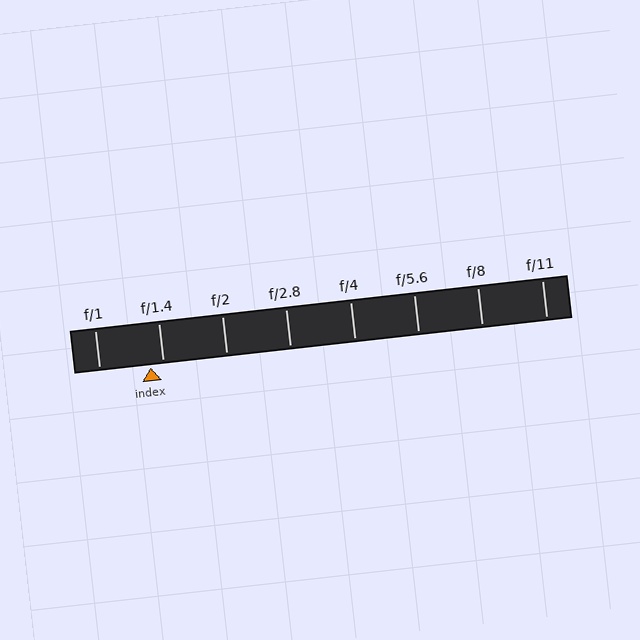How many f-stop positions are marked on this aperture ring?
There are 8 f-stop positions marked.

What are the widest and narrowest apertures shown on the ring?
The widest aperture shown is f/1 and the narrowest is f/11.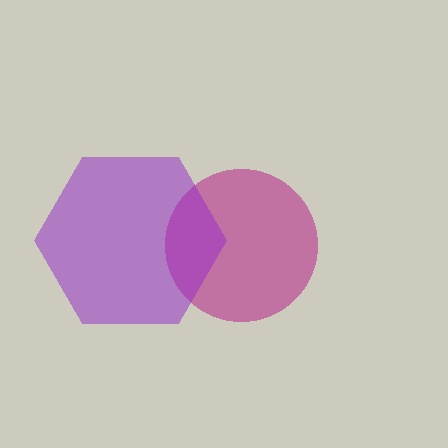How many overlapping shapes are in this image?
There are 2 overlapping shapes in the image.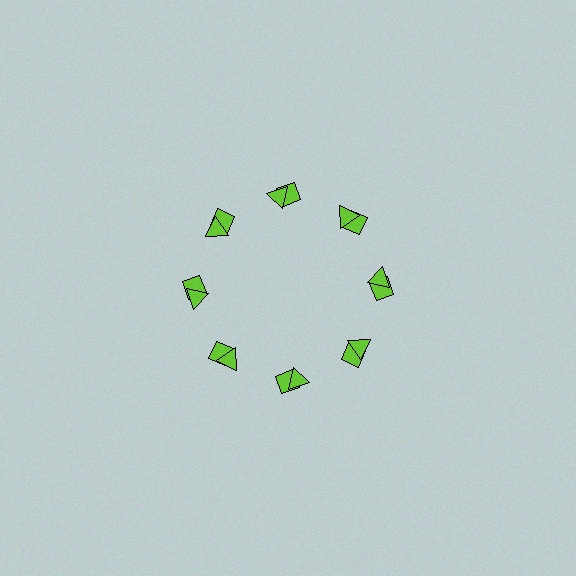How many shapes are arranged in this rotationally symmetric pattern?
There are 16 shapes, arranged in 8 groups of 2.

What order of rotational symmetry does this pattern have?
This pattern has 8-fold rotational symmetry.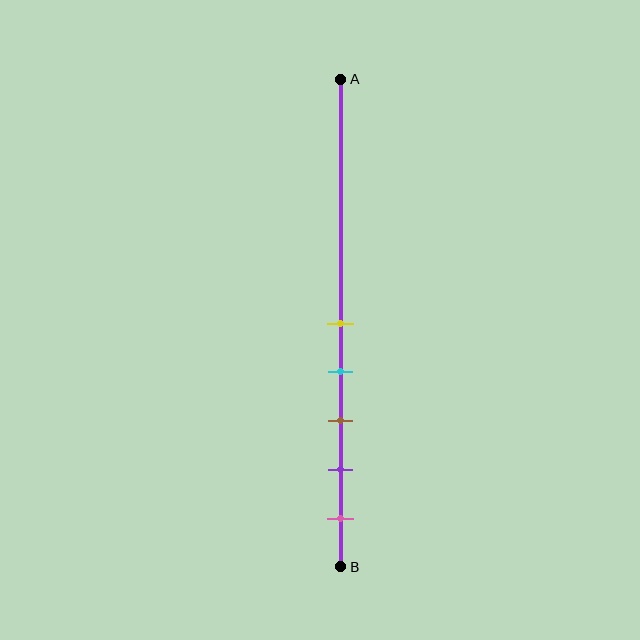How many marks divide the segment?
There are 5 marks dividing the segment.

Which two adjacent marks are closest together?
The yellow and cyan marks are the closest adjacent pair.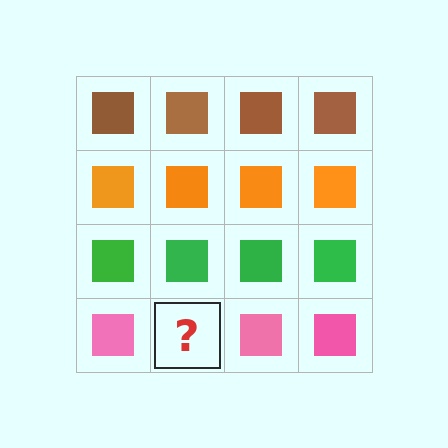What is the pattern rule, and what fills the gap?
The rule is that each row has a consistent color. The gap should be filled with a pink square.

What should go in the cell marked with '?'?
The missing cell should contain a pink square.